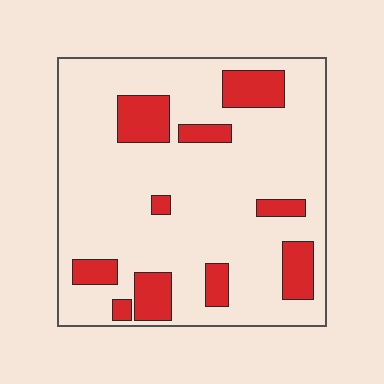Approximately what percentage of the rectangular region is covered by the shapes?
Approximately 20%.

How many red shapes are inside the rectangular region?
10.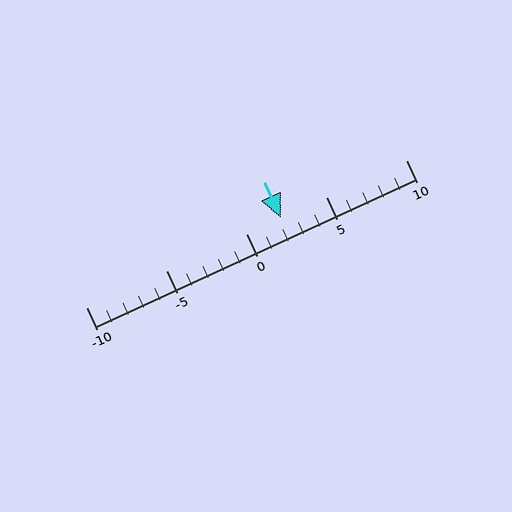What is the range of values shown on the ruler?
The ruler shows values from -10 to 10.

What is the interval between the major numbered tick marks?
The major tick marks are spaced 5 units apart.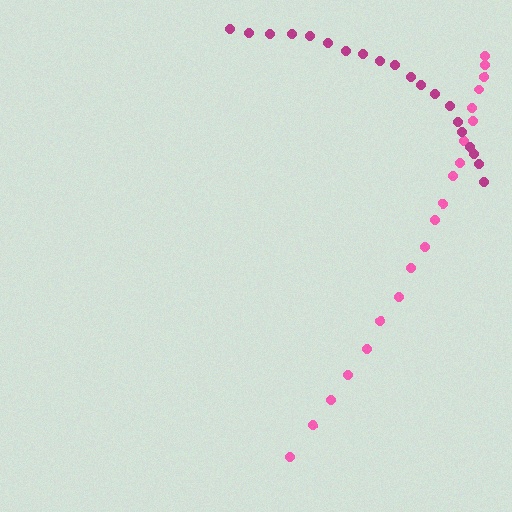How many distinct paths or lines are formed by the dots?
There are 2 distinct paths.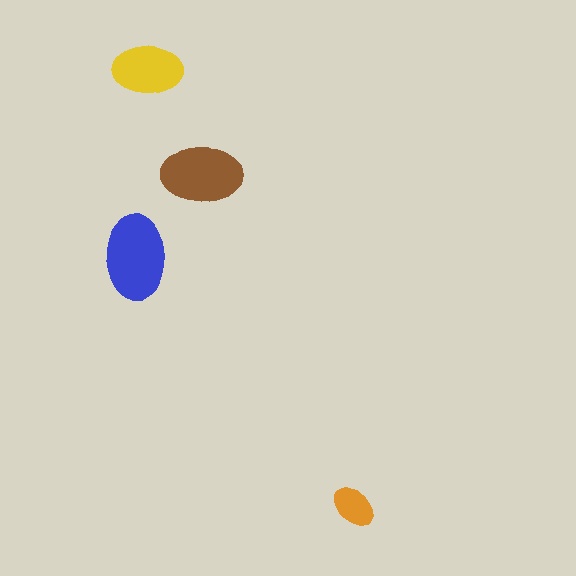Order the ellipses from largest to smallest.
the blue one, the brown one, the yellow one, the orange one.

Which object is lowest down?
The orange ellipse is bottommost.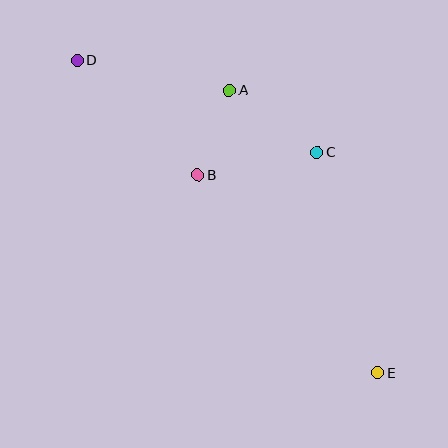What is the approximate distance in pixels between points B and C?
The distance between B and C is approximately 122 pixels.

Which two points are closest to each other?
Points A and B are closest to each other.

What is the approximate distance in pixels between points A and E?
The distance between A and E is approximately 319 pixels.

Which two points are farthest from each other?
Points D and E are farthest from each other.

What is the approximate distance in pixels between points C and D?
The distance between C and D is approximately 257 pixels.